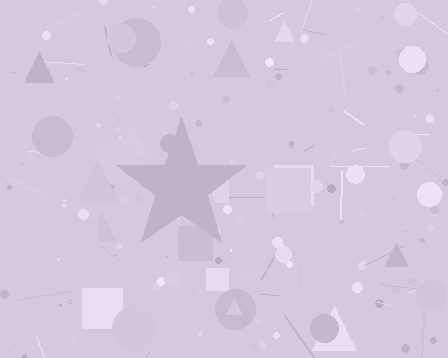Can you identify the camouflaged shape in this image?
The camouflaged shape is a star.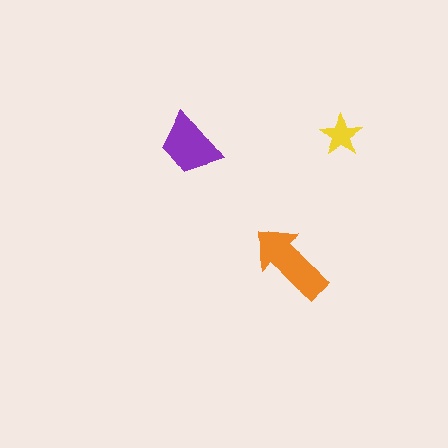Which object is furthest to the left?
The purple trapezoid is leftmost.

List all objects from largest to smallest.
The orange arrow, the purple trapezoid, the yellow star.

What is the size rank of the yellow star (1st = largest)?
3rd.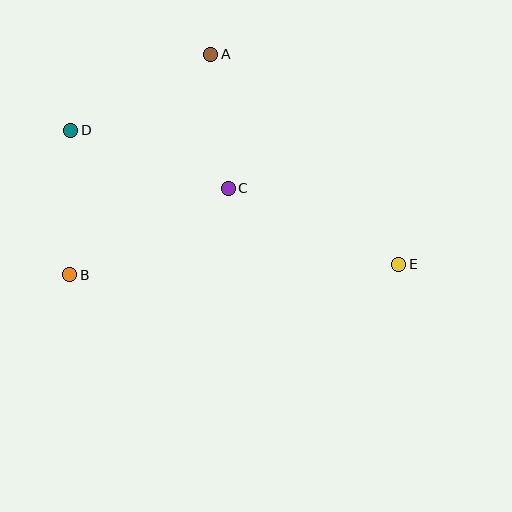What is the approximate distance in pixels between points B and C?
The distance between B and C is approximately 181 pixels.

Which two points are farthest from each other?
Points D and E are farthest from each other.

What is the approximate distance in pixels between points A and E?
The distance between A and E is approximately 282 pixels.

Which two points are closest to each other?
Points A and C are closest to each other.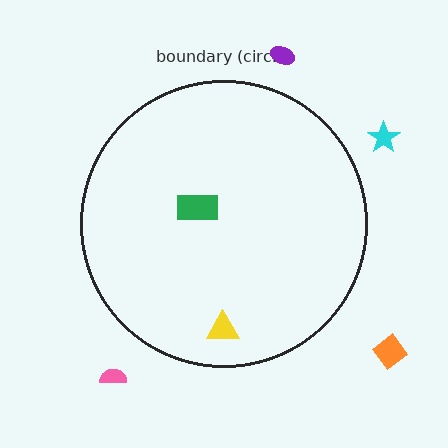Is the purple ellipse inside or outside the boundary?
Outside.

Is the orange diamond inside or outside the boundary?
Outside.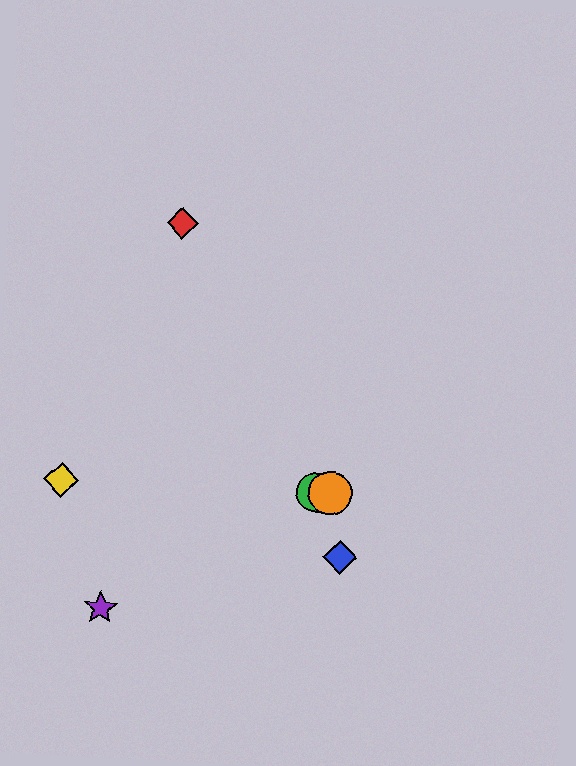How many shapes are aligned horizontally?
3 shapes (the green circle, the yellow diamond, the orange circle) are aligned horizontally.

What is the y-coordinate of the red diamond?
The red diamond is at y≈223.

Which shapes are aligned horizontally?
The green circle, the yellow diamond, the orange circle are aligned horizontally.